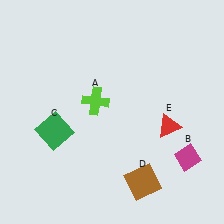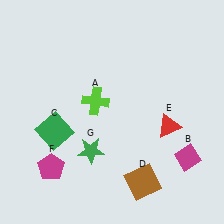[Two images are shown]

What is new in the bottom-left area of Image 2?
A magenta pentagon (F) was added in the bottom-left area of Image 2.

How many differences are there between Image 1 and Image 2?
There are 2 differences between the two images.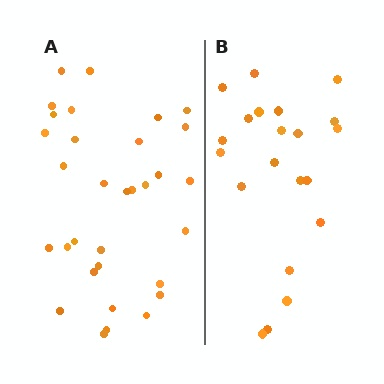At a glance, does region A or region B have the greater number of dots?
Region A (the left region) has more dots.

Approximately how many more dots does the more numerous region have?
Region A has roughly 12 or so more dots than region B.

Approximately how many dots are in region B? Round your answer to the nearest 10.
About 20 dots. (The exact count is 21, which rounds to 20.)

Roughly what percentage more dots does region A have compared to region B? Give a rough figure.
About 50% more.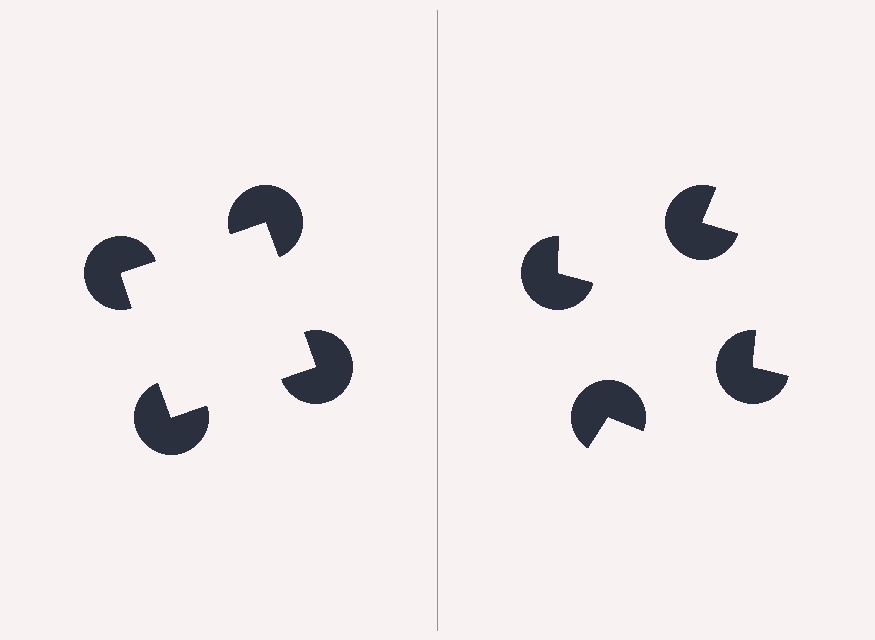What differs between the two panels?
The pac-man discs are positioned identically on both sides; only the wedge orientations differ. On the left they align to a square; on the right they are misaligned.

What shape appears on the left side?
An illusory square.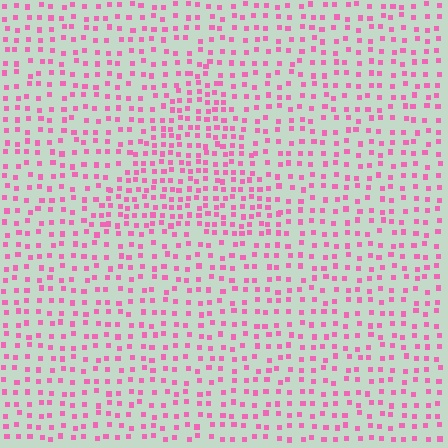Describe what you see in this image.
The image contains small pink elements arranged at two different densities. A triangle-shaped region is visible where the elements are more densely packed than the surrounding area.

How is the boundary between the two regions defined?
The boundary is defined by a change in element density (approximately 1.7x ratio). All elements are the same color, size, and shape.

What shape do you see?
I see a triangle.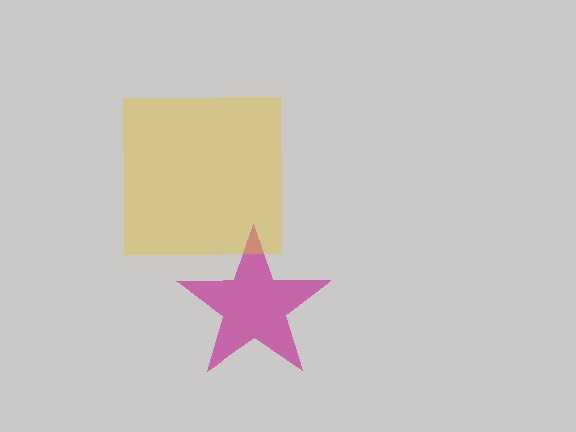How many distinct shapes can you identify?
There are 2 distinct shapes: a magenta star, a yellow square.